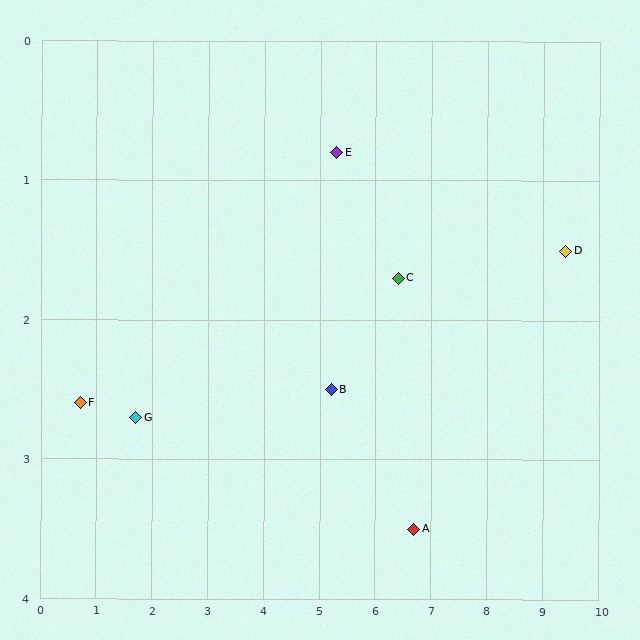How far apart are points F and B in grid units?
Points F and B are about 4.5 grid units apart.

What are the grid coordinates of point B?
Point B is at approximately (5.2, 2.5).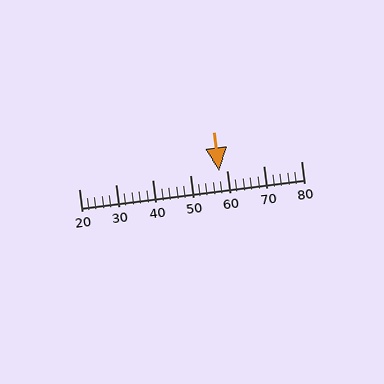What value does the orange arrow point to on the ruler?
The orange arrow points to approximately 58.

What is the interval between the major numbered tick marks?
The major tick marks are spaced 10 units apart.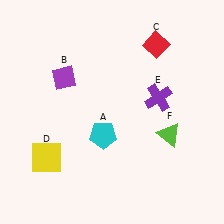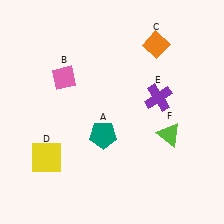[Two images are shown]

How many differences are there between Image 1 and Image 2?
There are 3 differences between the two images.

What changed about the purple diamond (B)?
In Image 1, B is purple. In Image 2, it changed to pink.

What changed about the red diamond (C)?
In Image 1, C is red. In Image 2, it changed to orange.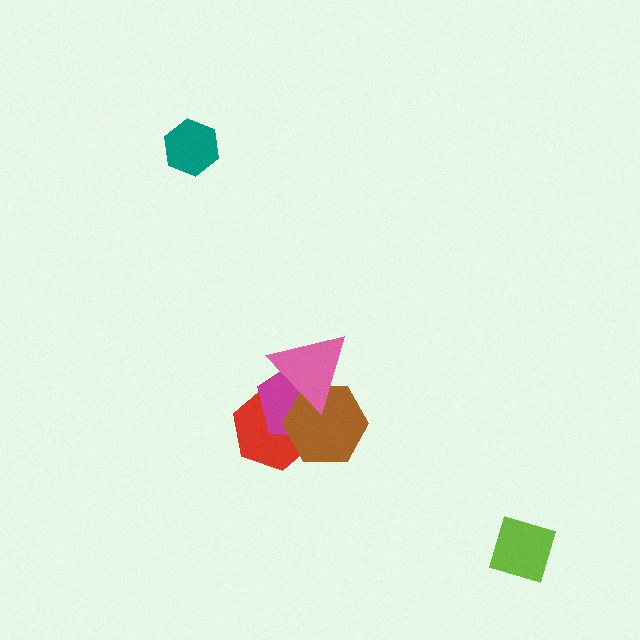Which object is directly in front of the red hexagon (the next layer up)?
The magenta pentagon is directly in front of the red hexagon.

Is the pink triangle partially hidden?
No, no other shape covers it.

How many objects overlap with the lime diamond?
0 objects overlap with the lime diamond.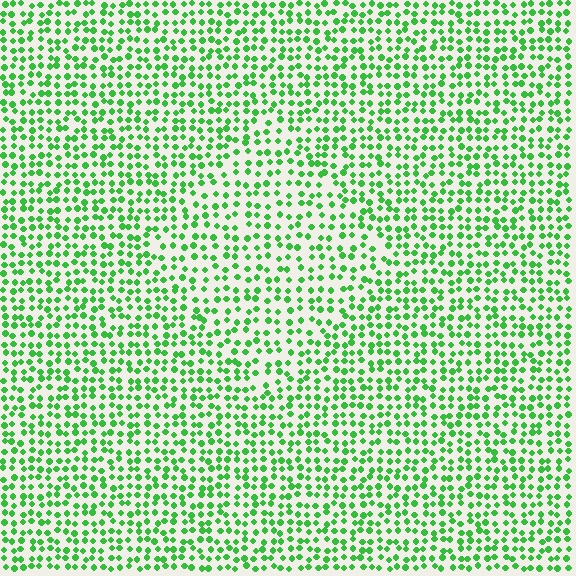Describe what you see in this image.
The image contains small green elements arranged at two different densities. A diamond-shaped region is visible where the elements are less densely packed than the surrounding area.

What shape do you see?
I see a diamond.